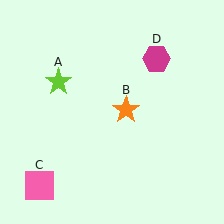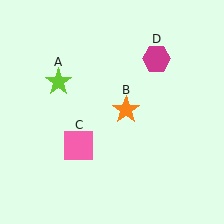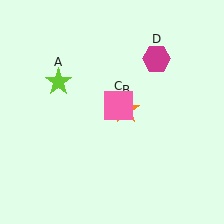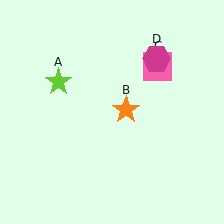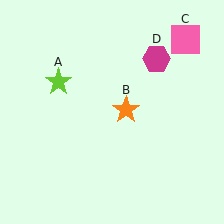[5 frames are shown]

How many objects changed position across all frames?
1 object changed position: pink square (object C).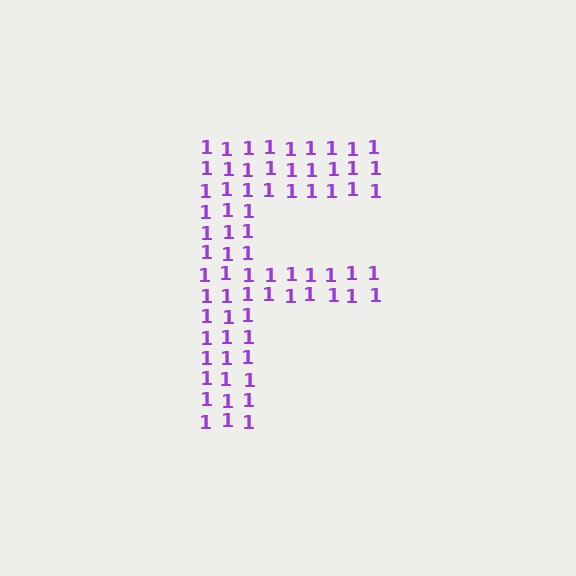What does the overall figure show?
The overall figure shows the letter F.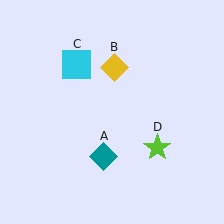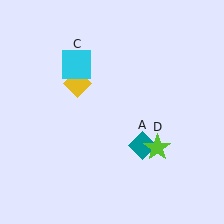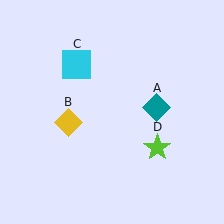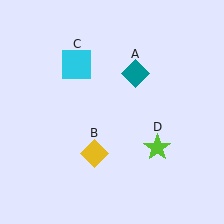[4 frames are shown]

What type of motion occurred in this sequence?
The teal diamond (object A), yellow diamond (object B) rotated counterclockwise around the center of the scene.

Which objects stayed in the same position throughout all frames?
Cyan square (object C) and lime star (object D) remained stationary.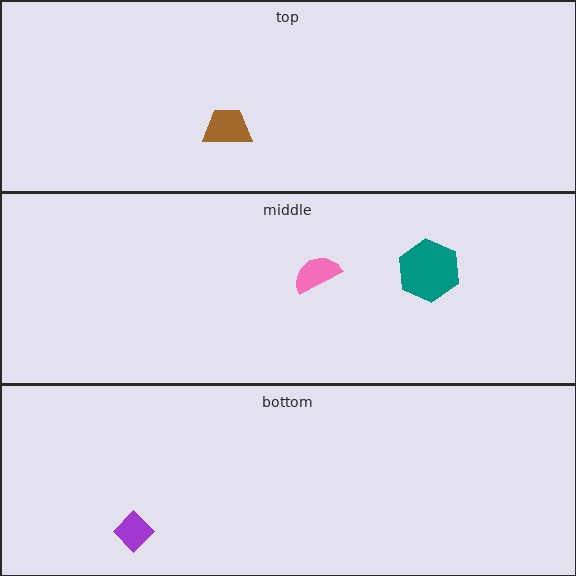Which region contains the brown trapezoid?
The top region.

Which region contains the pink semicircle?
The middle region.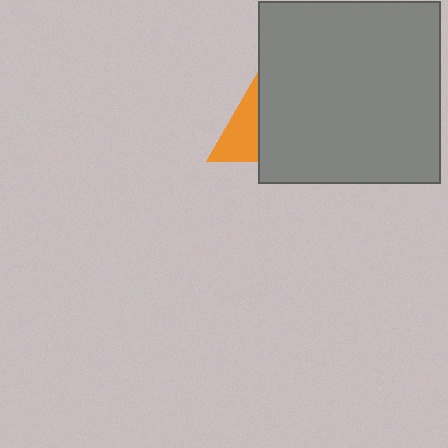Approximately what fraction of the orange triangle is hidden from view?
Roughly 51% of the orange triangle is hidden behind the gray square.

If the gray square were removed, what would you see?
You would see the complete orange triangle.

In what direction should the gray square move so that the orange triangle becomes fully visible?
The gray square should move right. That is the shortest direction to clear the overlap and leave the orange triangle fully visible.